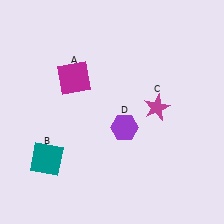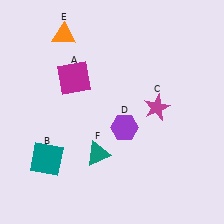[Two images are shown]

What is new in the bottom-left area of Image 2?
A teal triangle (F) was added in the bottom-left area of Image 2.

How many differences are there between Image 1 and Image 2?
There are 2 differences between the two images.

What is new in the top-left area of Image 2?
An orange triangle (E) was added in the top-left area of Image 2.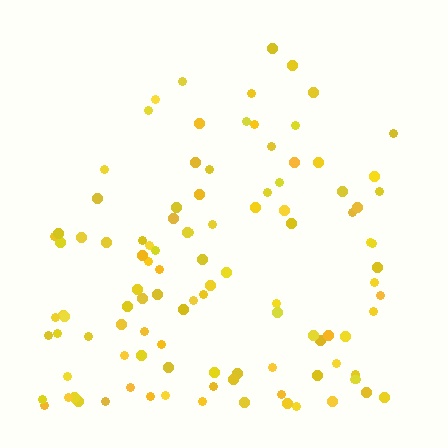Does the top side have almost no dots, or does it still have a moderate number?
Still a moderate number, just noticeably fewer than the bottom.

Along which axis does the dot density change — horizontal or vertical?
Vertical.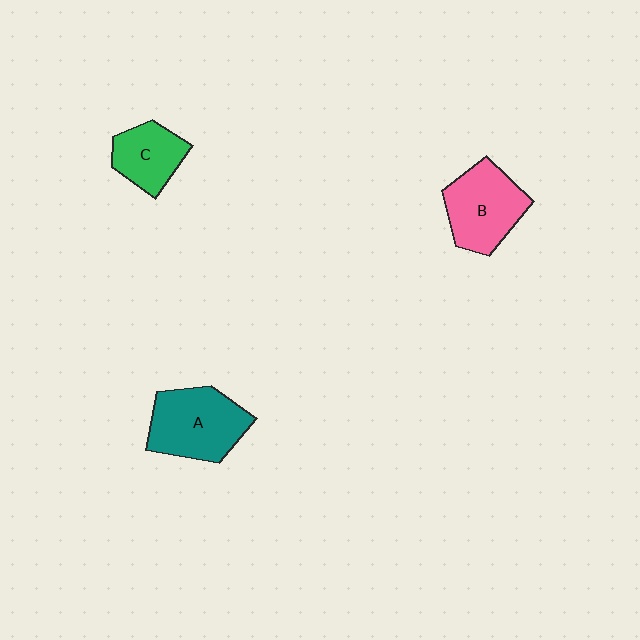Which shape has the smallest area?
Shape C (green).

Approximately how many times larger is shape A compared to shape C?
Approximately 1.6 times.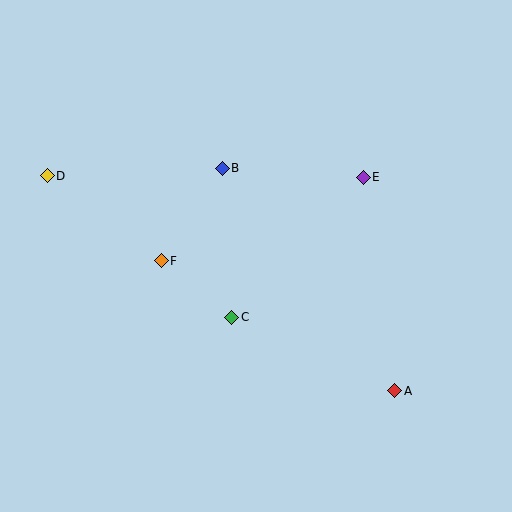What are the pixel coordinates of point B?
Point B is at (222, 168).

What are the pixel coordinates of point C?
Point C is at (232, 317).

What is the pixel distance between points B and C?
The distance between B and C is 149 pixels.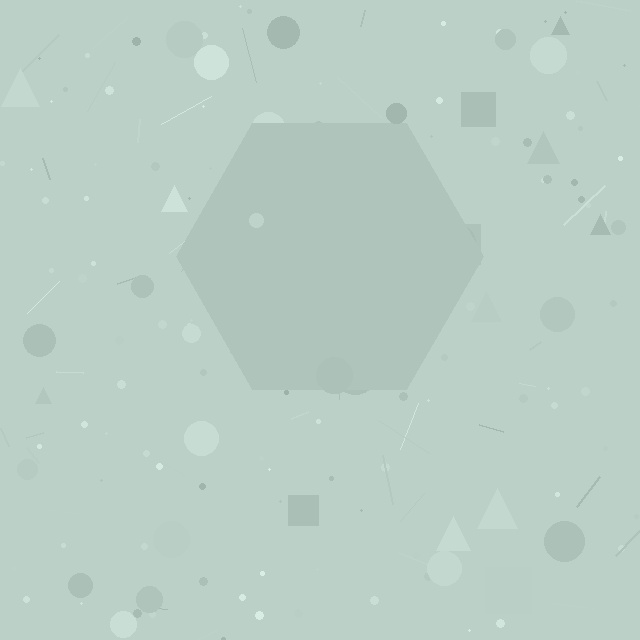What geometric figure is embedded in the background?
A hexagon is embedded in the background.